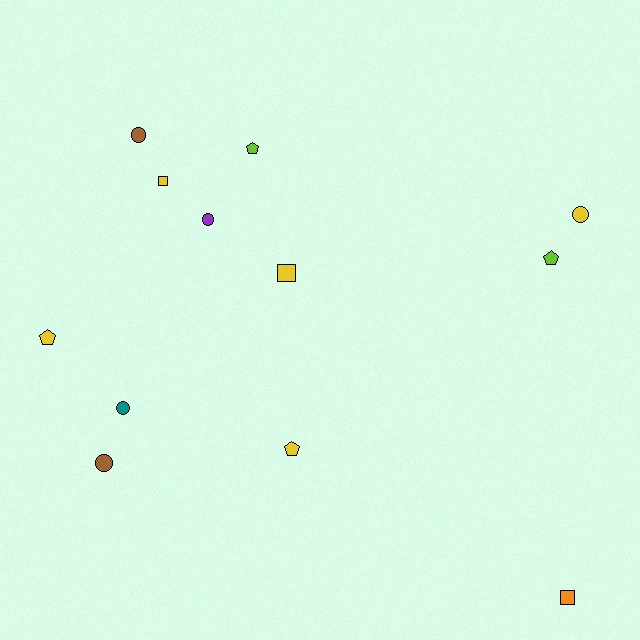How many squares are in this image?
There are 3 squares.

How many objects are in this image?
There are 12 objects.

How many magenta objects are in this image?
There are no magenta objects.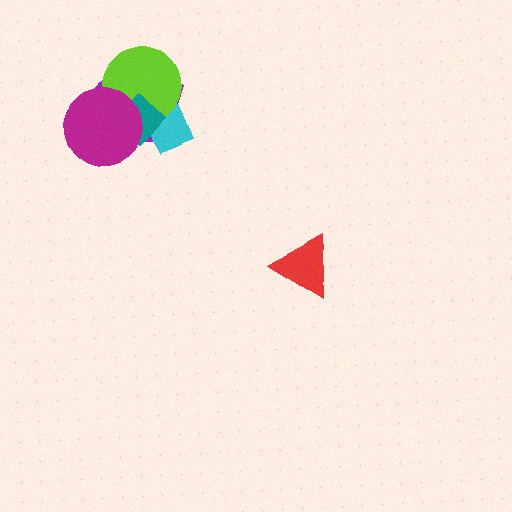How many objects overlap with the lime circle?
4 objects overlap with the lime circle.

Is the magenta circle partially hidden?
No, no other shape covers it.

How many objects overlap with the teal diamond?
4 objects overlap with the teal diamond.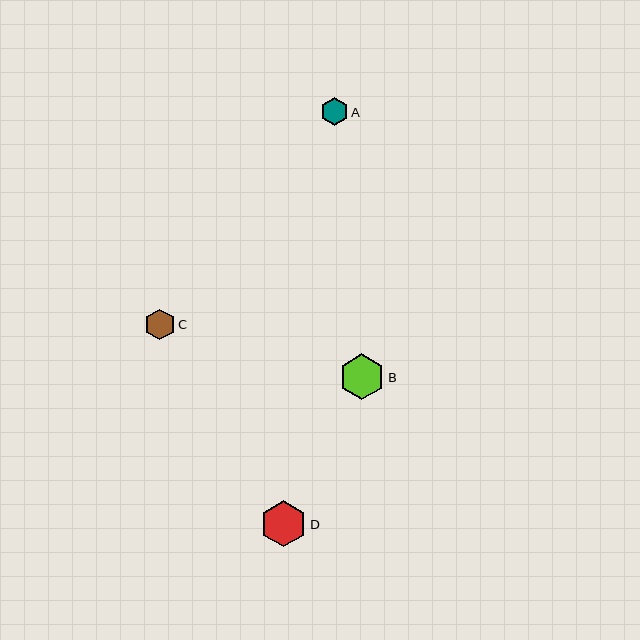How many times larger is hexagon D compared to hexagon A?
Hexagon D is approximately 1.7 times the size of hexagon A.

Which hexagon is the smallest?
Hexagon A is the smallest with a size of approximately 27 pixels.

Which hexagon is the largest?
Hexagon D is the largest with a size of approximately 46 pixels.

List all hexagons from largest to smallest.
From largest to smallest: D, B, C, A.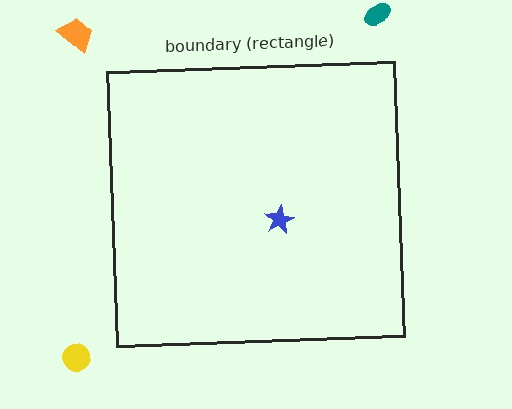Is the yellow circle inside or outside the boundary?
Outside.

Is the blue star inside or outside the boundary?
Inside.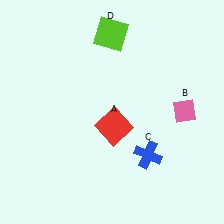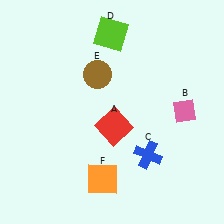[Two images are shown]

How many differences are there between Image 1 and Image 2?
There are 2 differences between the two images.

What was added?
A brown circle (E), an orange square (F) were added in Image 2.